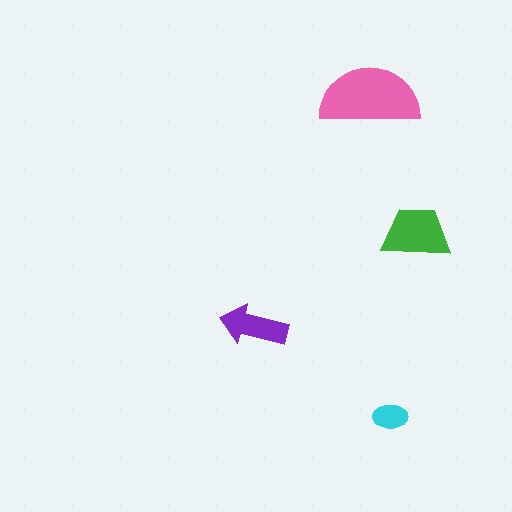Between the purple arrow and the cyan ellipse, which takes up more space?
The purple arrow.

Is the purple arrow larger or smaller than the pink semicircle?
Smaller.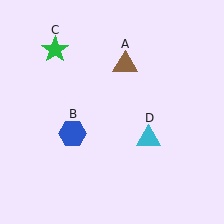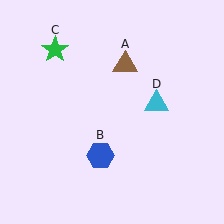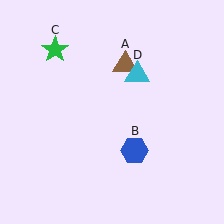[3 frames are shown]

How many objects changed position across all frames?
2 objects changed position: blue hexagon (object B), cyan triangle (object D).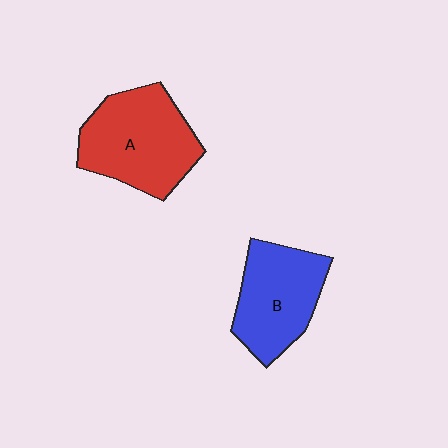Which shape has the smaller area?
Shape B (blue).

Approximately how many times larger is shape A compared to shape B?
Approximately 1.2 times.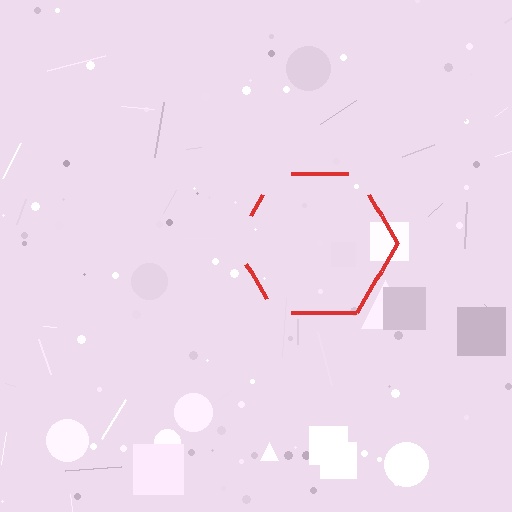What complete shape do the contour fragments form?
The contour fragments form a hexagon.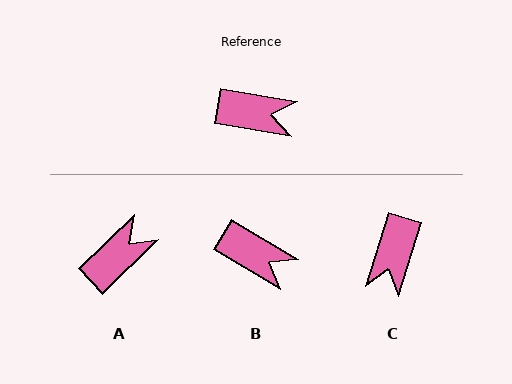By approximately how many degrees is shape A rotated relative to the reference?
Approximately 53 degrees counter-clockwise.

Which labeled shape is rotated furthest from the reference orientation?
C, about 98 degrees away.